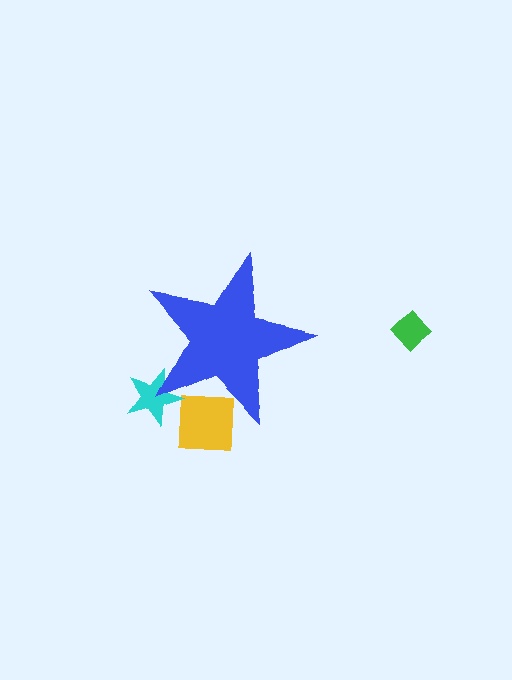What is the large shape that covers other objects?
A blue star.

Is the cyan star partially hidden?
Yes, the cyan star is partially hidden behind the blue star.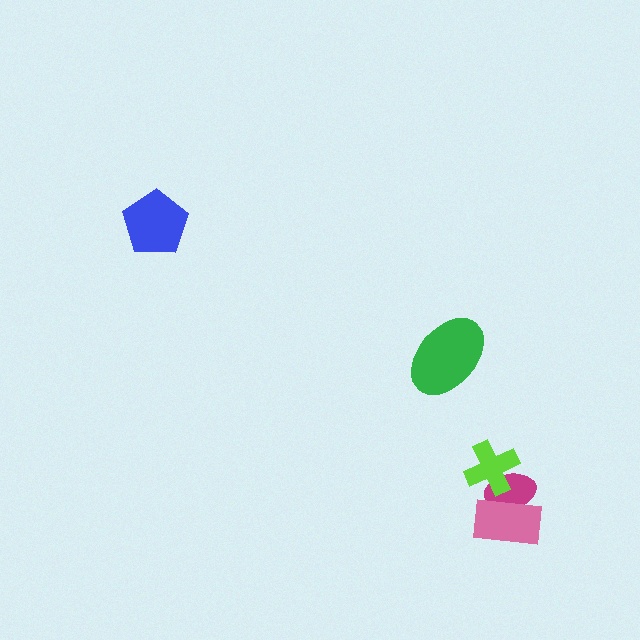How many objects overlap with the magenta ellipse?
2 objects overlap with the magenta ellipse.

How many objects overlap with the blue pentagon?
0 objects overlap with the blue pentagon.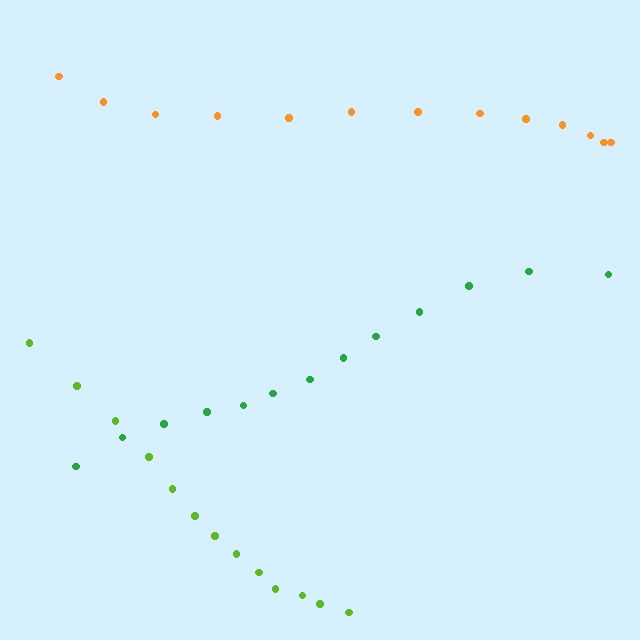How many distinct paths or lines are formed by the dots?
There are 3 distinct paths.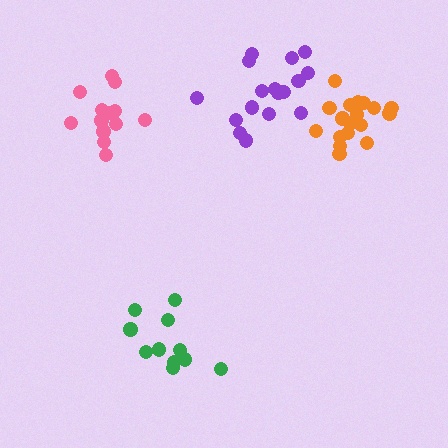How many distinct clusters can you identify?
There are 4 distinct clusters.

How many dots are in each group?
Group 1: 14 dots, Group 2: 12 dots, Group 3: 18 dots, Group 4: 17 dots (61 total).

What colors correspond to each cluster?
The clusters are colored: pink, green, orange, purple.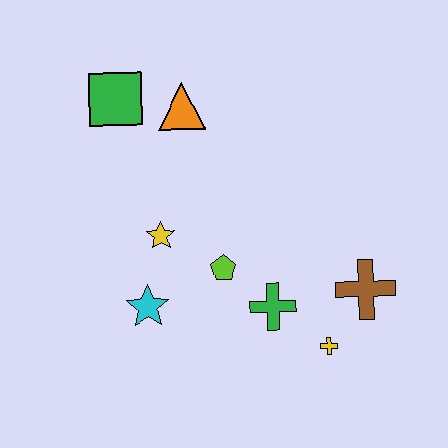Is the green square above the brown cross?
Yes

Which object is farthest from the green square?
The yellow cross is farthest from the green square.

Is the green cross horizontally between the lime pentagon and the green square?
No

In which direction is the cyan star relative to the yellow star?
The cyan star is below the yellow star.